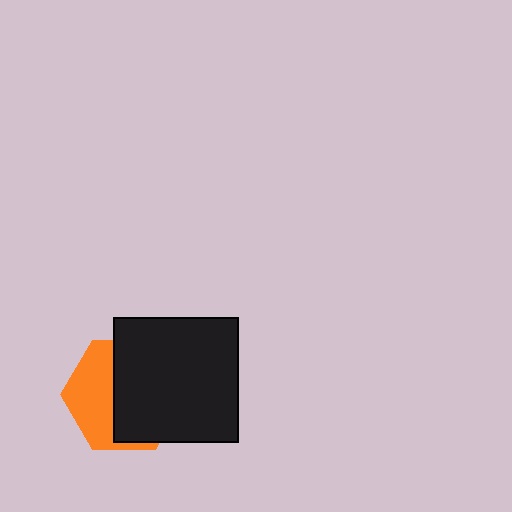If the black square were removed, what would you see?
You would see the complete orange hexagon.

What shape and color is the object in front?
The object in front is a black square.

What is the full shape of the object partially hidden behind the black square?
The partially hidden object is an orange hexagon.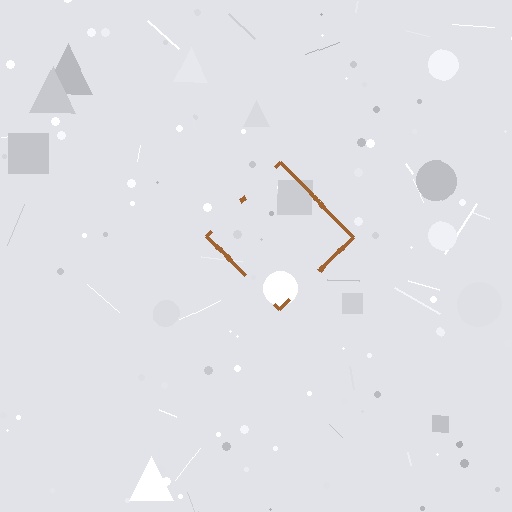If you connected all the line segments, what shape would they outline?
They would outline a diamond.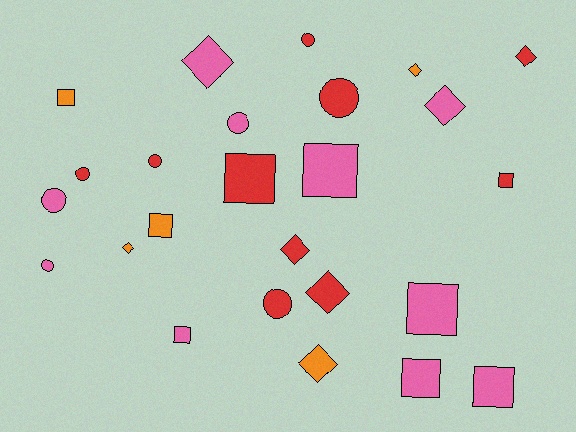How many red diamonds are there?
There are 3 red diamonds.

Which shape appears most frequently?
Square, with 9 objects.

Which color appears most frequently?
Red, with 10 objects.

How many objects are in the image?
There are 25 objects.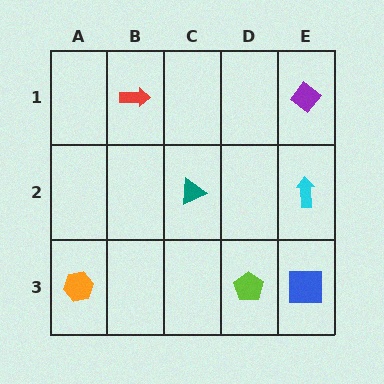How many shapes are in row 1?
2 shapes.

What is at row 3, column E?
A blue square.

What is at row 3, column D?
A lime pentagon.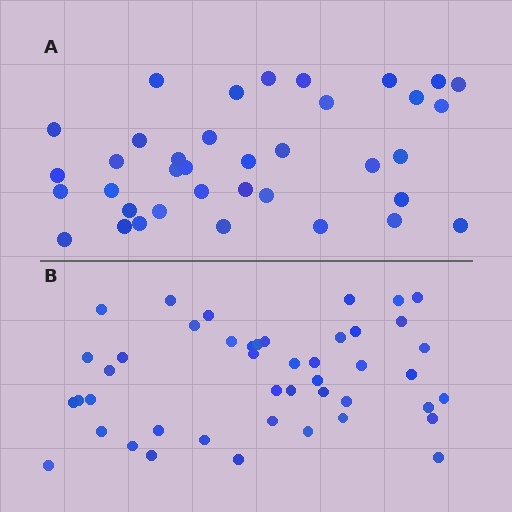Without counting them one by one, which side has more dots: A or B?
Region B (the bottom region) has more dots.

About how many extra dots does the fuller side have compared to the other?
Region B has roughly 8 or so more dots than region A.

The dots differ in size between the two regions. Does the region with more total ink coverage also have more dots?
No. Region A has more total ink coverage because its dots are larger, but region B actually contains more individual dots. Total area can be misleading — the number of items is what matters here.